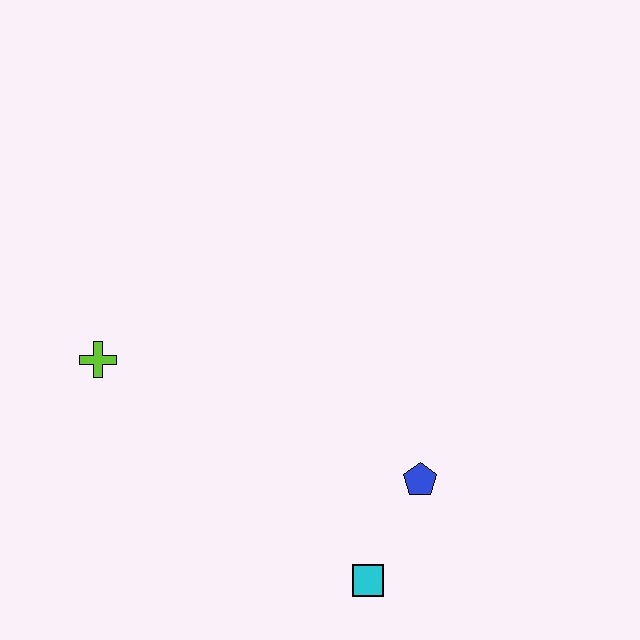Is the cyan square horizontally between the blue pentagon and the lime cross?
Yes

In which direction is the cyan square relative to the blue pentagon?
The cyan square is below the blue pentagon.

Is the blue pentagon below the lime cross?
Yes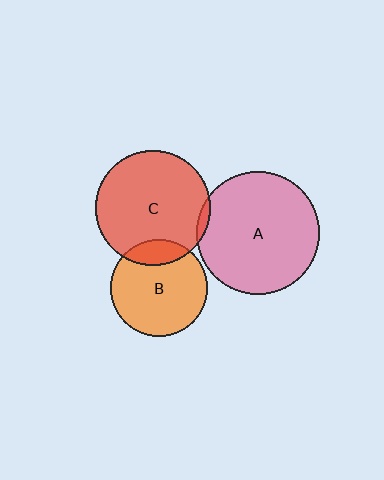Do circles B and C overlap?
Yes.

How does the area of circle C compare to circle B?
Approximately 1.4 times.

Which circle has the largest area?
Circle A (pink).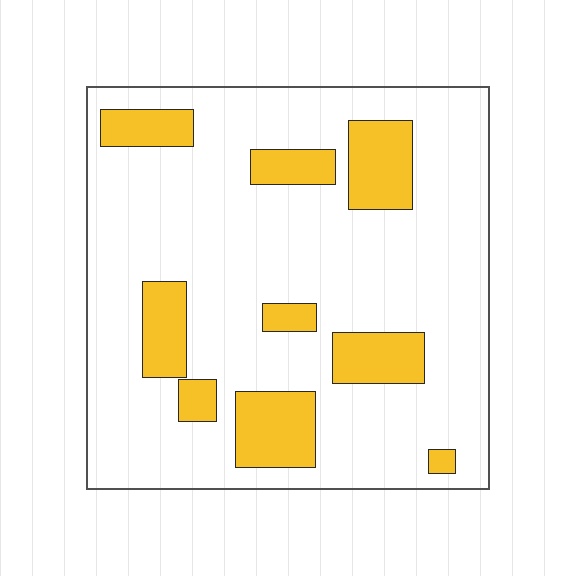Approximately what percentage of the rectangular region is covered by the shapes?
Approximately 20%.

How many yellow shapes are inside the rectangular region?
9.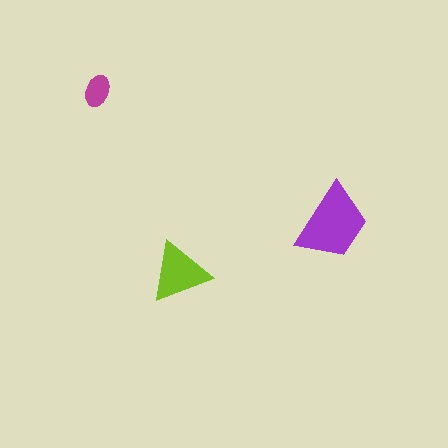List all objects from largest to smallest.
The purple trapezoid, the lime triangle, the magenta ellipse.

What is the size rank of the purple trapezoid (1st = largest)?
1st.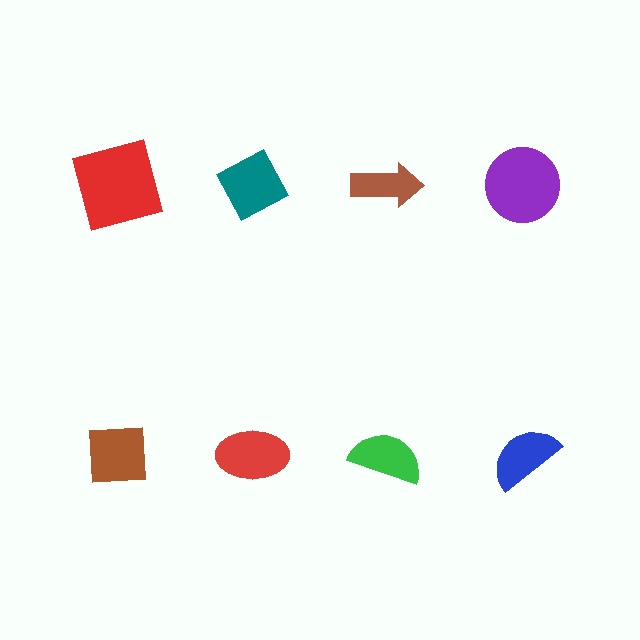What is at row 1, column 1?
A red square.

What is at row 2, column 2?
A red ellipse.